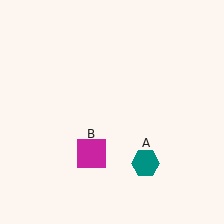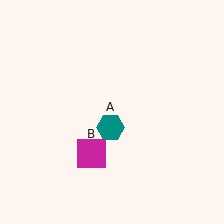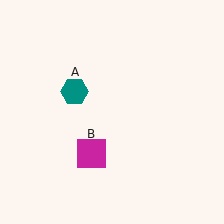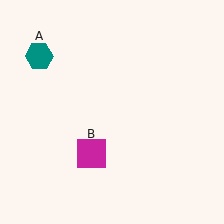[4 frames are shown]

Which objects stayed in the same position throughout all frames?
Magenta square (object B) remained stationary.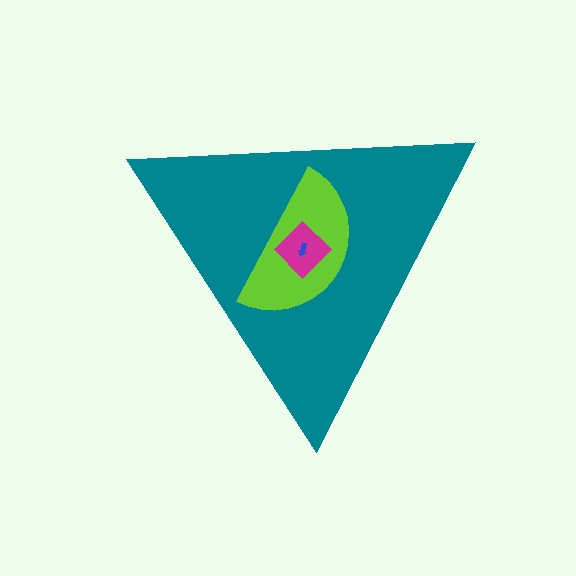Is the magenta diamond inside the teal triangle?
Yes.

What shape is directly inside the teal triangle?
The lime semicircle.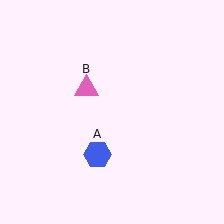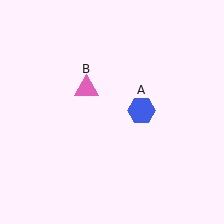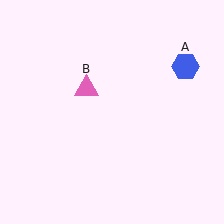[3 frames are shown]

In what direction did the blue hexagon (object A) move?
The blue hexagon (object A) moved up and to the right.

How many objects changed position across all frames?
1 object changed position: blue hexagon (object A).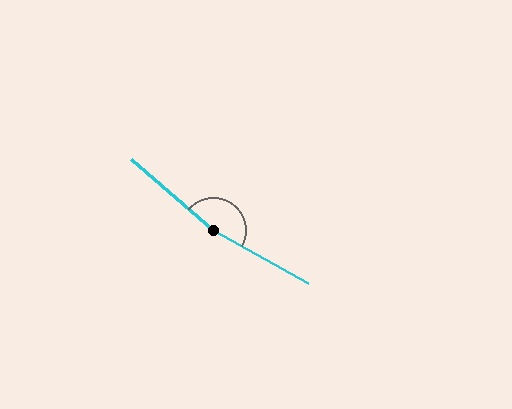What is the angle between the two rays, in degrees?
Approximately 168 degrees.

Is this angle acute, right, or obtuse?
It is obtuse.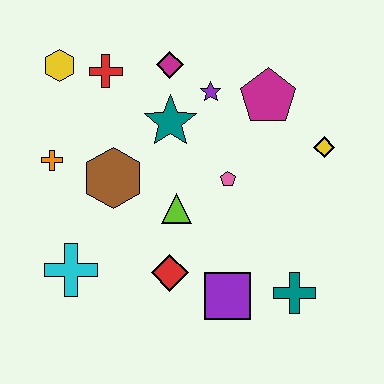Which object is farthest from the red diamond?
The yellow hexagon is farthest from the red diamond.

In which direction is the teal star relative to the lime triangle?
The teal star is above the lime triangle.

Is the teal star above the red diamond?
Yes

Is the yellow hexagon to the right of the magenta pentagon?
No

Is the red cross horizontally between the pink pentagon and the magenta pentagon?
No